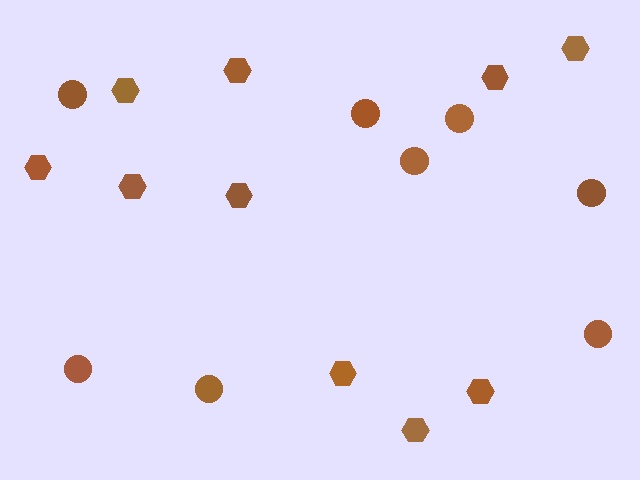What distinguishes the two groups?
There are 2 groups: one group of hexagons (10) and one group of circles (8).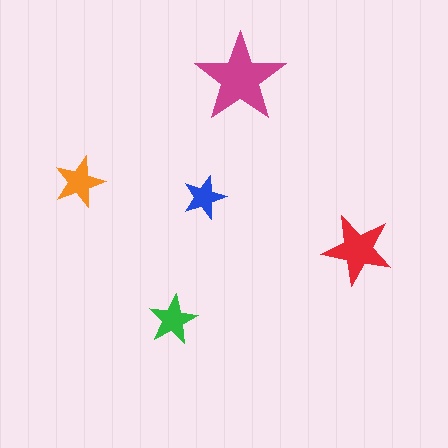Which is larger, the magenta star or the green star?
The magenta one.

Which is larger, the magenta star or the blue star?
The magenta one.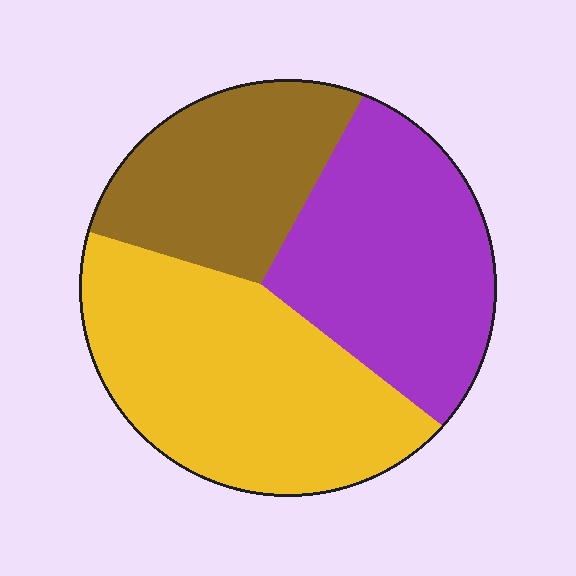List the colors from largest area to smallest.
From largest to smallest: yellow, purple, brown.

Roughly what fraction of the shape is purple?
Purple covers about 35% of the shape.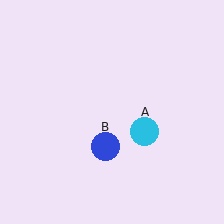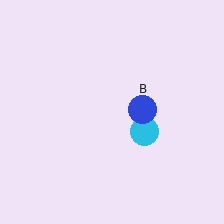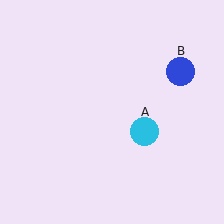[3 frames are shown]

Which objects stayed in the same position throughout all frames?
Cyan circle (object A) remained stationary.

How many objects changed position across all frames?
1 object changed position: blue circle (object B).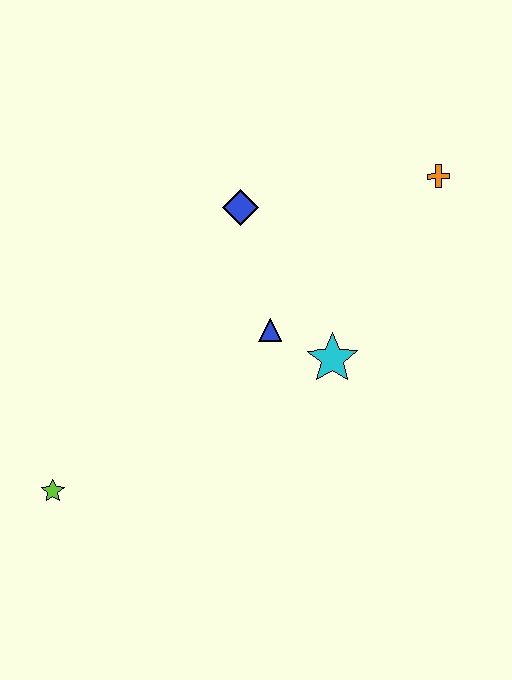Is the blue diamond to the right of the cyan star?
No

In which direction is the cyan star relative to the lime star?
The cyan star is to the right of the lime star.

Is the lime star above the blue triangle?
No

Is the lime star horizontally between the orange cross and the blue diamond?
No